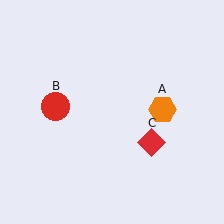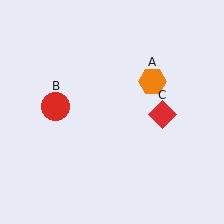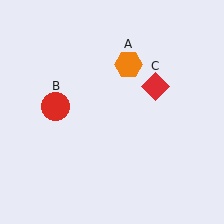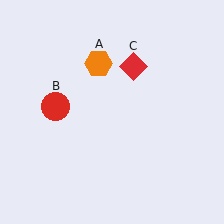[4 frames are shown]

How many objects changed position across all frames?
2 objects changed position: orange hexagon (object A), red diamond (object C).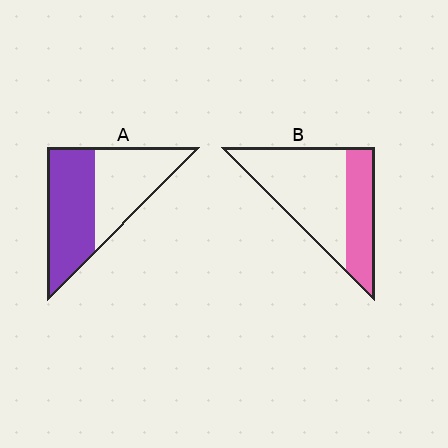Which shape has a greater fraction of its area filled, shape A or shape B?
Shape A.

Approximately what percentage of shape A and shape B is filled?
A is approximately 55% and B is approximately 35%.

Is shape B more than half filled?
No.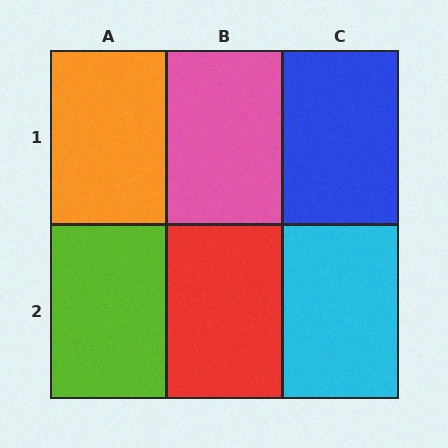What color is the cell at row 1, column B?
Pink.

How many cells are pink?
1 cell is pink.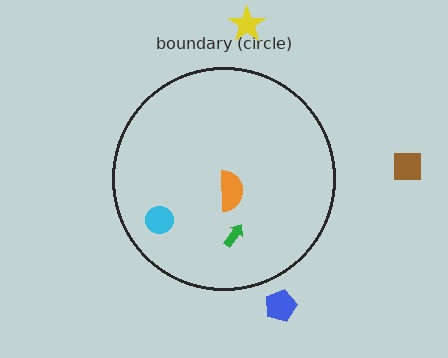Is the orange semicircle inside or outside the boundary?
Inside.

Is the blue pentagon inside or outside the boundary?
Outside.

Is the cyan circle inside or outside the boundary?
Inside.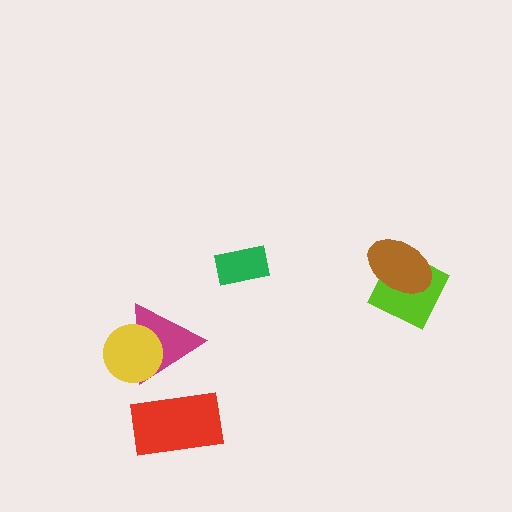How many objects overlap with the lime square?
1 object overlaps with the lime square.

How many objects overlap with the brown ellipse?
1 object overlaps with the brown ellipse.